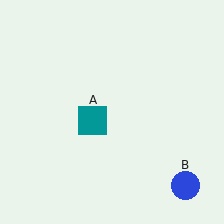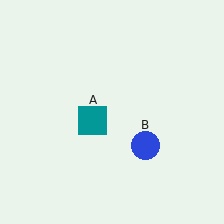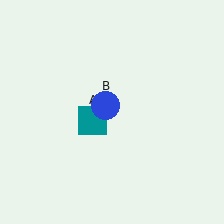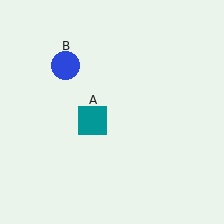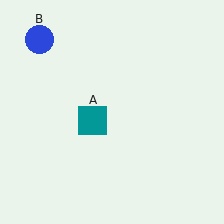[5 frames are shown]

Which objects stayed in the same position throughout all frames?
Teal square (object A) remained stationary.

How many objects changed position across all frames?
1 object changed position: blue circle (object B).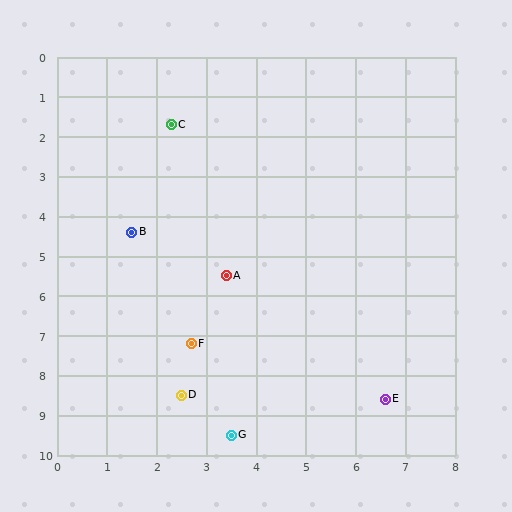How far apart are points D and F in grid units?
Points D and F are about 1.3 grid units apart.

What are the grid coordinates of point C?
Point C is at approximately (2.3, 1.7).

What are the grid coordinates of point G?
Point G is at approximately (3.5, 9.5).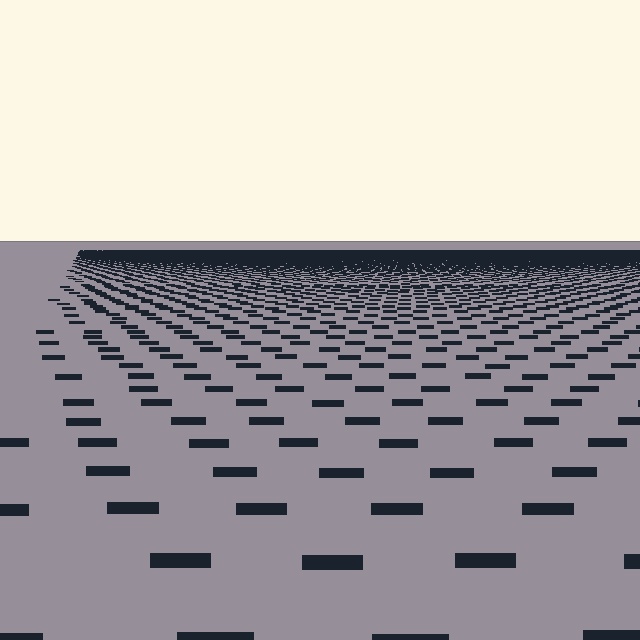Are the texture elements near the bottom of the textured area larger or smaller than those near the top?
Larger. Near the bottom, elements are closer to the viewer and appear at a bigger on-screen size.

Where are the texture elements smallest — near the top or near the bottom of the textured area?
Near the top.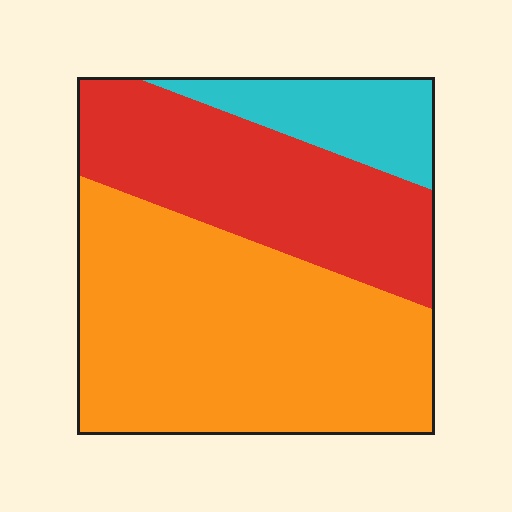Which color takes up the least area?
Cyan, at roughly 15%.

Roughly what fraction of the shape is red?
Red takes up about one third (1/3) of the shape.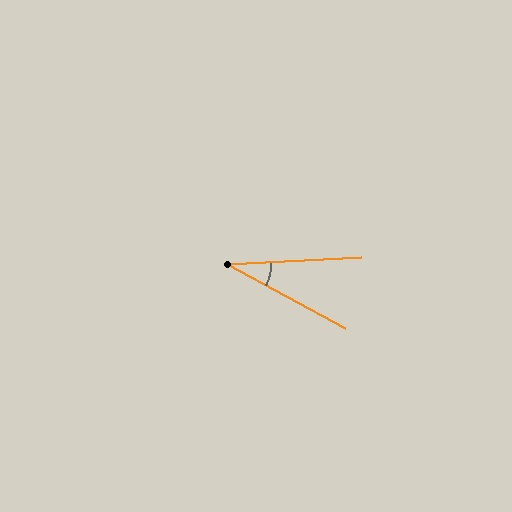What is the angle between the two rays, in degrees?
Approximately 32 degrees.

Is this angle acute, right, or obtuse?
It is acute.